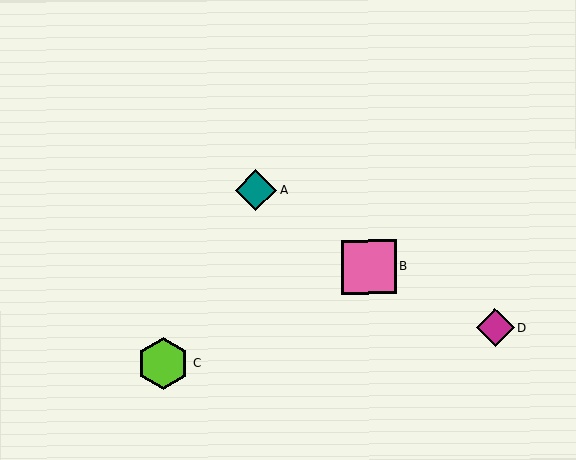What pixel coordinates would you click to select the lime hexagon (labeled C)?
Click at (163, 363) to select the lime hexagon C.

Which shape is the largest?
The pink square (labeled B) is the largest.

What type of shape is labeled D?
Shape D is a magenta diamond.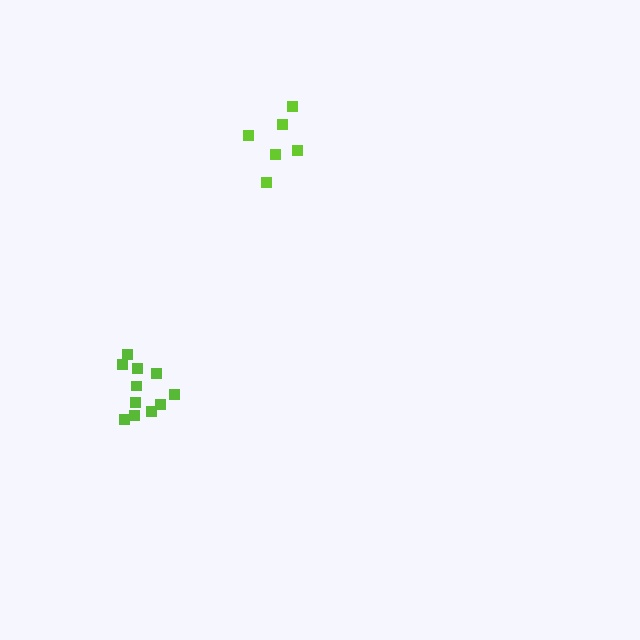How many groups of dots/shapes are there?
There are 2 groups.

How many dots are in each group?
Group 1: 11 dots, Group 2: 6 dots (17 total).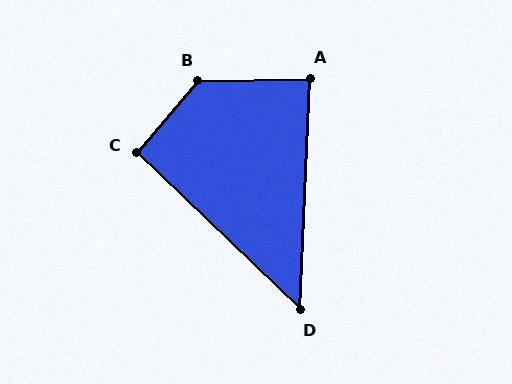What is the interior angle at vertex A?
Approximately 87 degrees (approximately right).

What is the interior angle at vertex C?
Approximately 93 degrees (approximately right).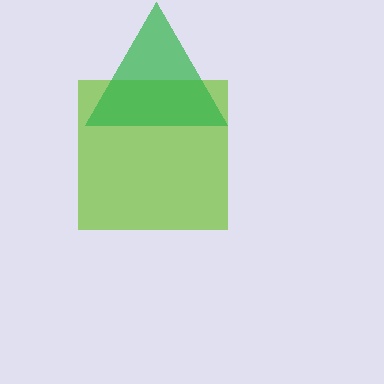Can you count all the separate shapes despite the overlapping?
Yes, there are 2 separate shapes.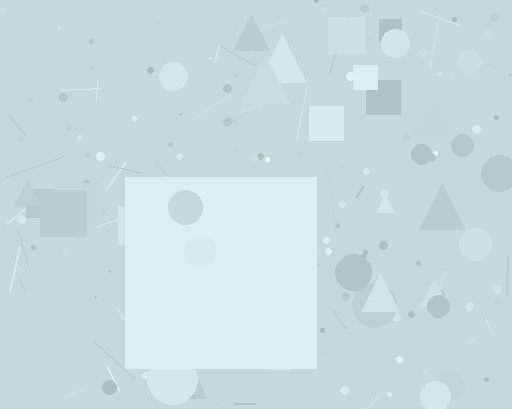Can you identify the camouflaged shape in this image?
The camouflaged shape is a square.